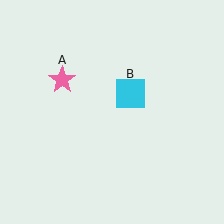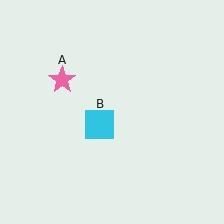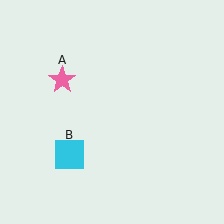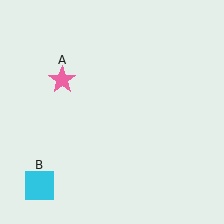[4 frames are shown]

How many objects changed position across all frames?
1 object changed position: cyan square (object B).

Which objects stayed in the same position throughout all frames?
Pink star (object A) remained stationary.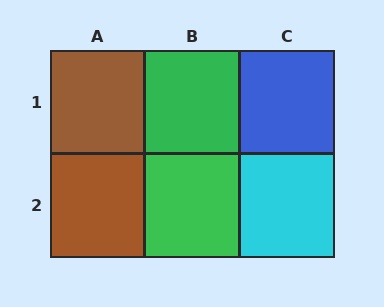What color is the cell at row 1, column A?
Brown.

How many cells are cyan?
1 cell is cyan.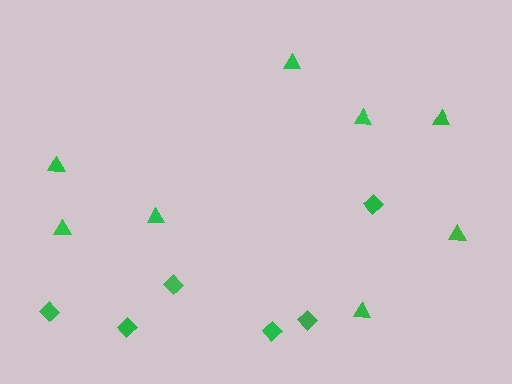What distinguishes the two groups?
There are 2 groups: one group of diamonds (6) and one group of triangles (8).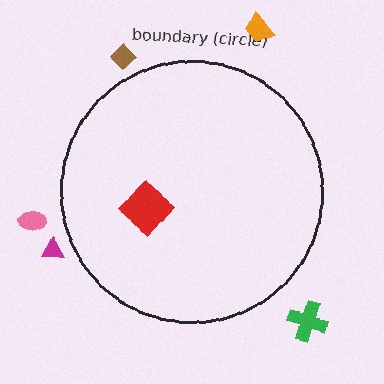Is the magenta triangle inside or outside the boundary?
Outside.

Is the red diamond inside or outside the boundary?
Inside.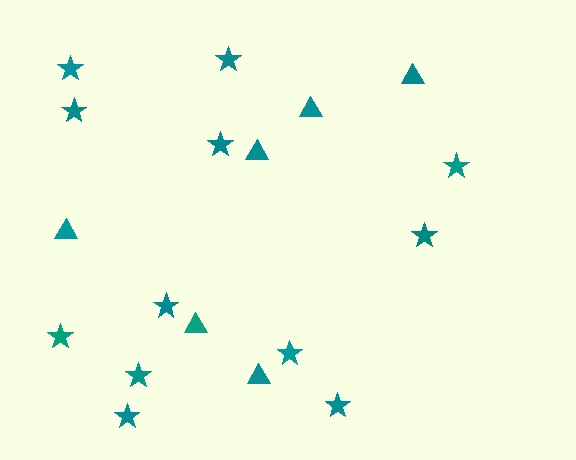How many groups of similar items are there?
There are 2 groups: one group of stars (12) and one group of triangles (6).